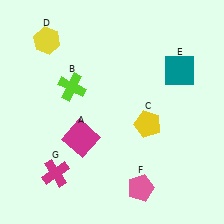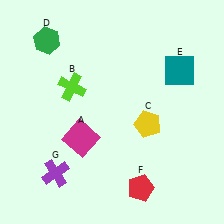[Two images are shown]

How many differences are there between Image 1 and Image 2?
There are 3 differences between the two images.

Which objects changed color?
D changed from yellow to green. F changed from pink to red. G changed from magenta to purple.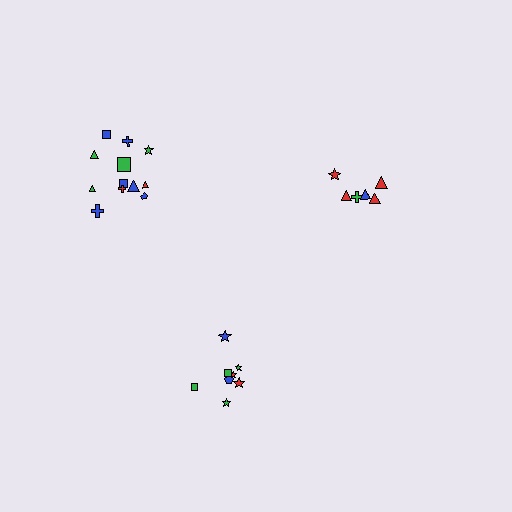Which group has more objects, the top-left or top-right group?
The top-left group.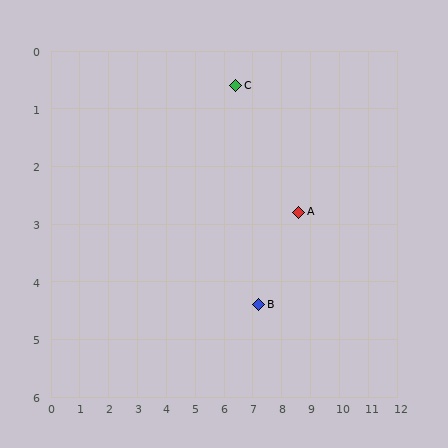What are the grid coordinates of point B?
Point B is at approximately (7.2, 4.4).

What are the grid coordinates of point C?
Point C is at approximately (6.4, 0.6).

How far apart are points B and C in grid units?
Points B and C are about 3.9 grid units apart.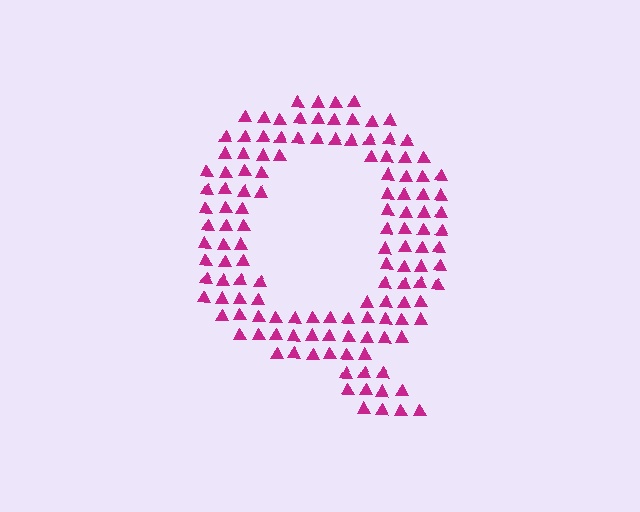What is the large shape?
The large shape is the letter Q.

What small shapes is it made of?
It is made of small triangles.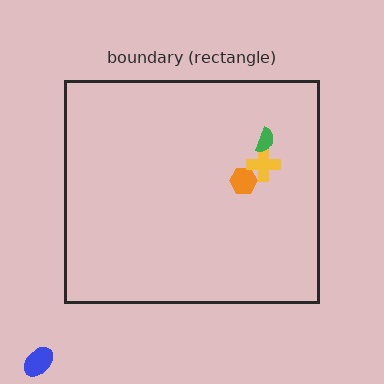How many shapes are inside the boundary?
3 inside, 1 outside.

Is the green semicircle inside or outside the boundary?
Inside.